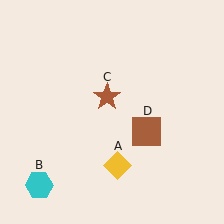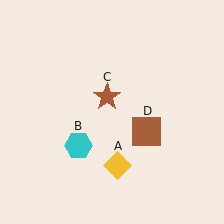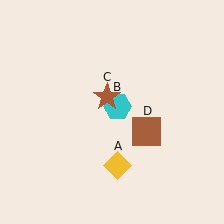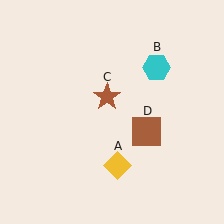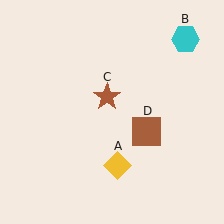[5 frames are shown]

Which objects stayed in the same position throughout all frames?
Yellow diamond (object A) and brown star (object C) and brown square (object D) remained stationary.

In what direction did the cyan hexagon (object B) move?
The cyan hexagon (object B) moved up and to the right.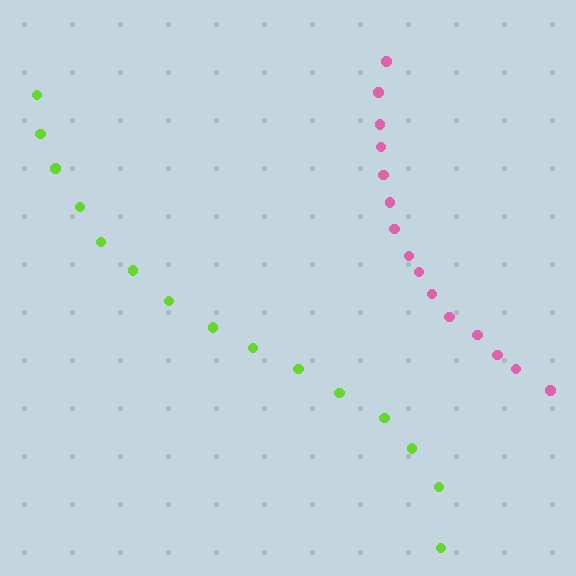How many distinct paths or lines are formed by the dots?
There are 2 distinct paths.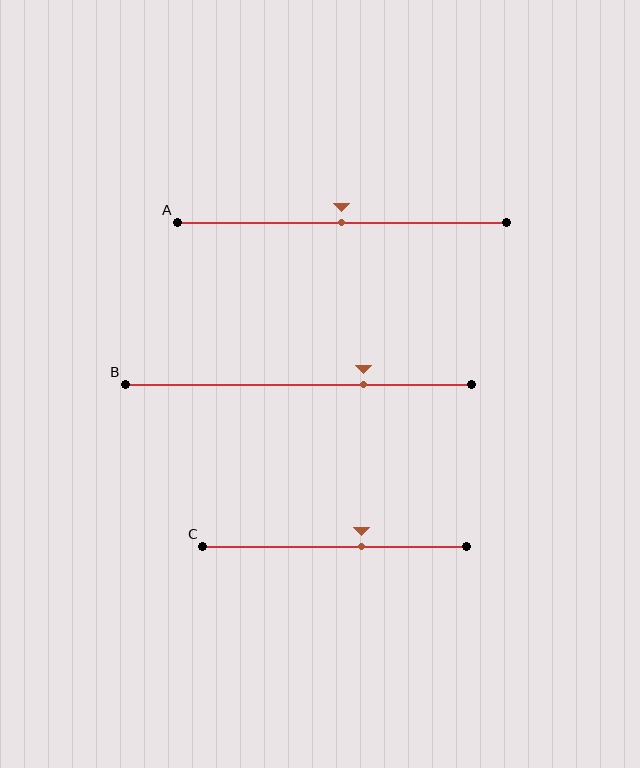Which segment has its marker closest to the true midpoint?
Segment A has its marker closest to the true midpoint.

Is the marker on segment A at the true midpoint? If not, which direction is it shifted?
Yes, the marker on segment A is at the true midpoint.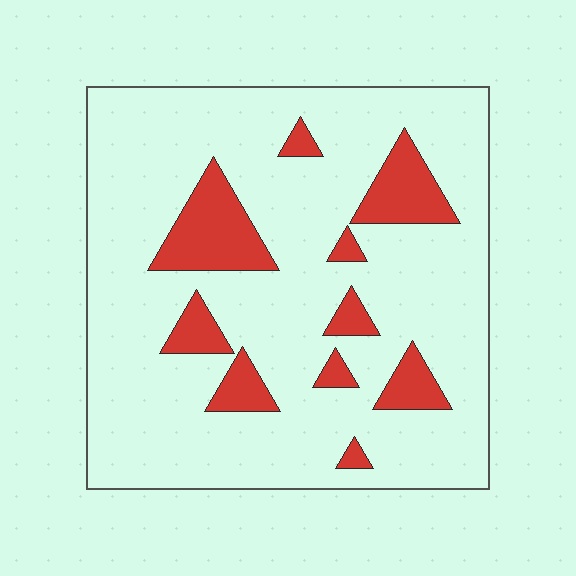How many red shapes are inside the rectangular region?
10.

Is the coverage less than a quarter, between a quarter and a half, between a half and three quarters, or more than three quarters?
Less than a quarter.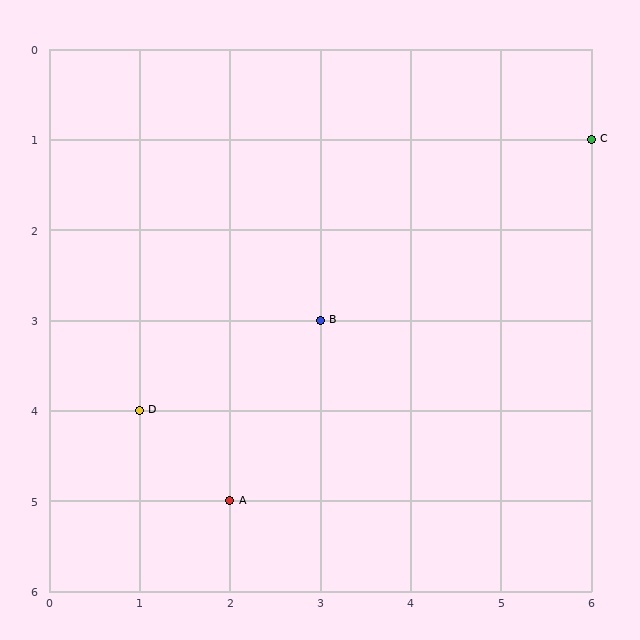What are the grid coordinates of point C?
Point C is at grid coordinates (6, 1).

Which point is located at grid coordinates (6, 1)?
Point C is at (6, 1).